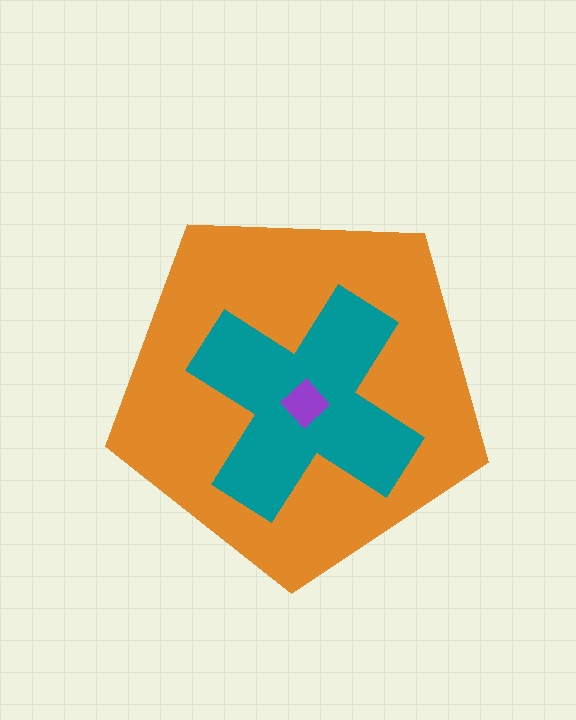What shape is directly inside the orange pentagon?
The teal cross.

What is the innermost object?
The purple diamond.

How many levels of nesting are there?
3.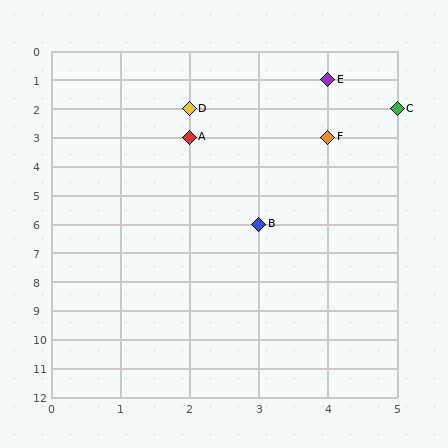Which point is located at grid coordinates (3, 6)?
Point B is at (3, 6).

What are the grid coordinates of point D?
Point D is at grid coordinates (2, 2).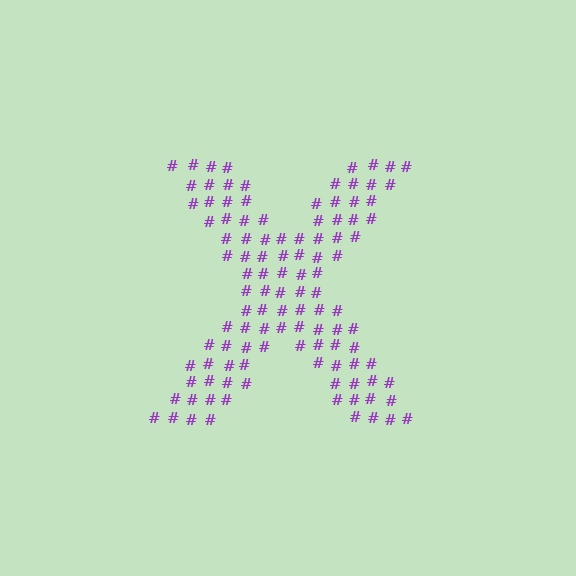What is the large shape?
The large shape is the letter X.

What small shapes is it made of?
It is made of small hash symbols.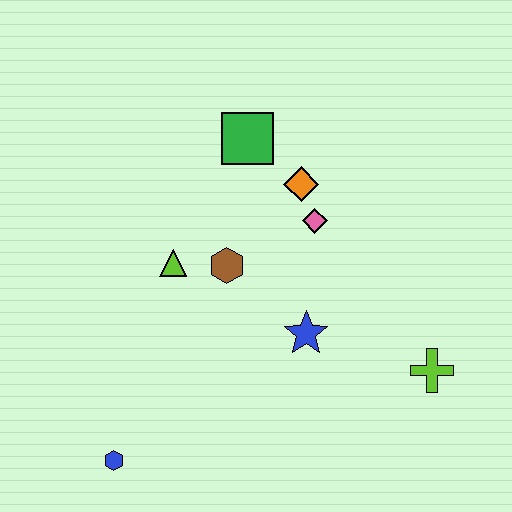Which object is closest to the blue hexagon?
The lime triangle is closest to the blue hexagon.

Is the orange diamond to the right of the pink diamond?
No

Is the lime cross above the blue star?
No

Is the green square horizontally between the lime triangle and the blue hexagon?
No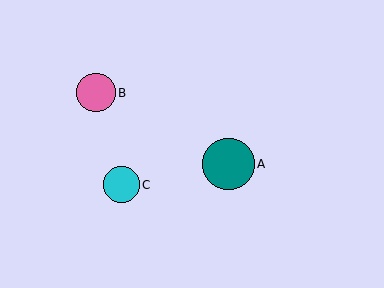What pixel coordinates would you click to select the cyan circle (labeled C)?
Click at (121, 185) to select the cyan circle C.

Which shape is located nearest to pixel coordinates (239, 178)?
The teal circle (labeled A) at (229, 164) is nearest to that location.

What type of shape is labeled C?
Shape C is a cyan circle.